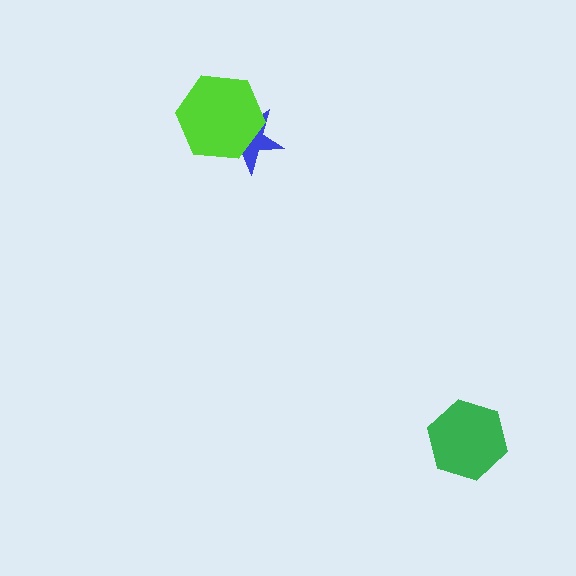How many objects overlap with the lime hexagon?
1 object overlaps with the lime hexagon.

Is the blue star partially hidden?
Yes, it is partially covered by another shape.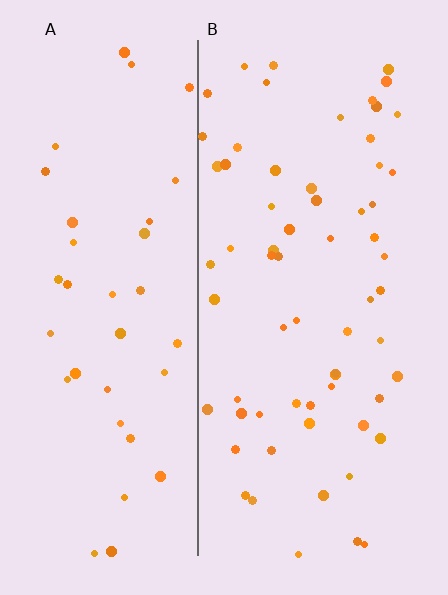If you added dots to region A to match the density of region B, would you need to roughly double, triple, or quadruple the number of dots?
Approximately double.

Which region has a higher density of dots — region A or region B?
B (the right).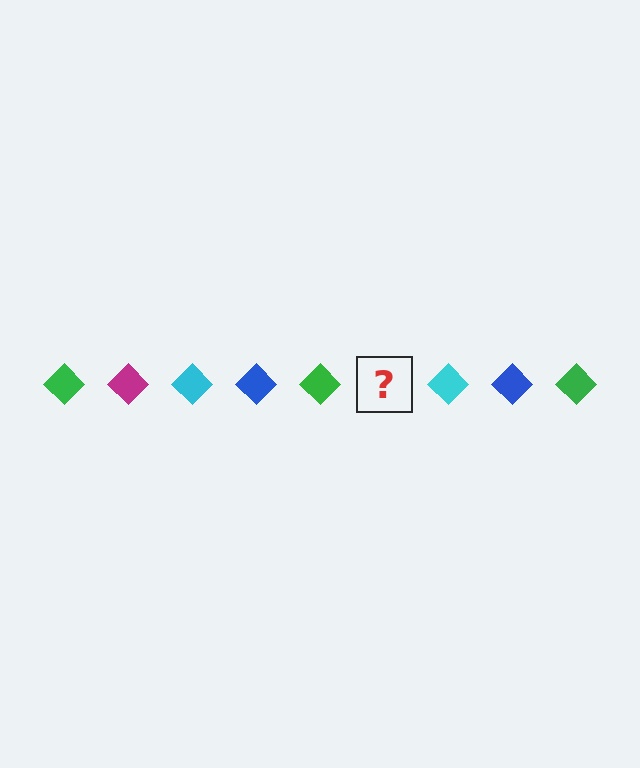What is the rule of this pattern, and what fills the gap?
The rule is that the pattern cycles through green, magenta, cyan, blue diamonds. The gap should be filled with a magenta diamond.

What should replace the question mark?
The question mark should be replaced with a magenta diamond.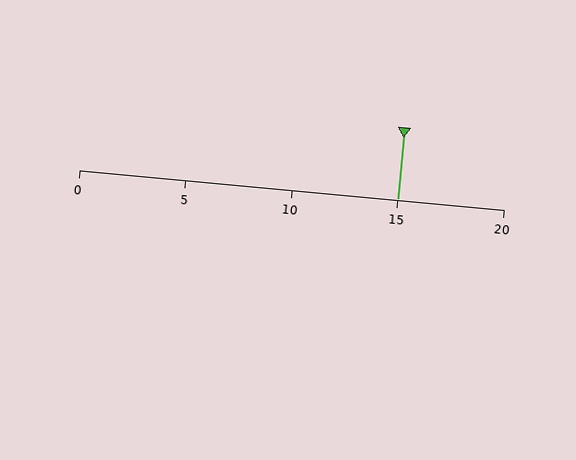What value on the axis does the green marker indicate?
The marker indicates approximately 15.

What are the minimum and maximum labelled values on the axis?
The axis runs from 0 to 20.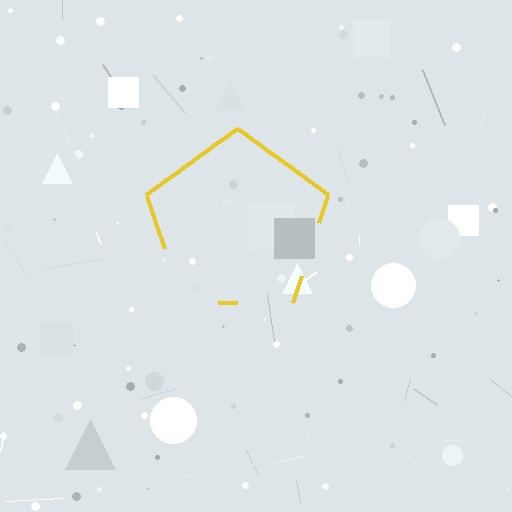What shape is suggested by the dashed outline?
The dashed outline suggests a pentagon.